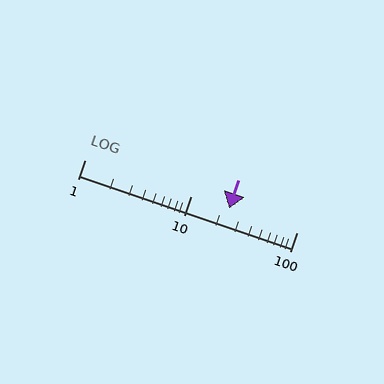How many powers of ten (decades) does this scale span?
The scale spans 2 decades, from 1 to 100.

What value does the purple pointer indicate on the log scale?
The pointer indicates approximately 23.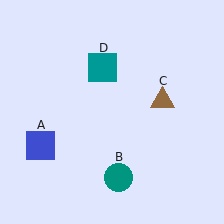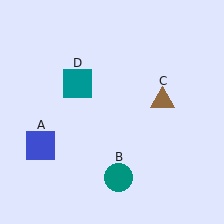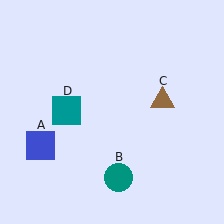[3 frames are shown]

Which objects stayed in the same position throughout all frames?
Blue square (object A) and teal circle (object B) and brown triangle (object C) remained stationary.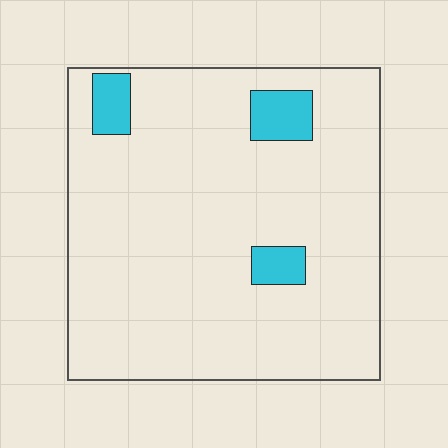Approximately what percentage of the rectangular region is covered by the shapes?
Approximately 10%.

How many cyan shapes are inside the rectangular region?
3.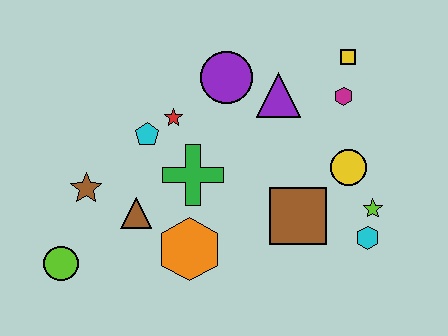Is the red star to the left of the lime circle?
No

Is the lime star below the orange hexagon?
No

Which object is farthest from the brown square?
The lime circle is farthest from the brown square.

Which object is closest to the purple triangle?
The purple circle is closest to the purple triangle.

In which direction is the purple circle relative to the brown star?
The purple circle is to the right of the brown star.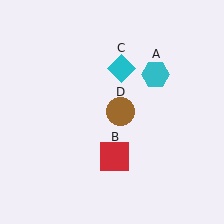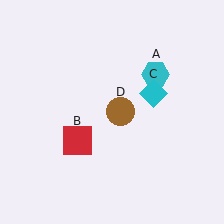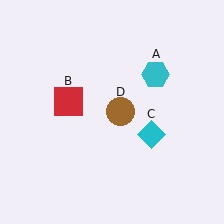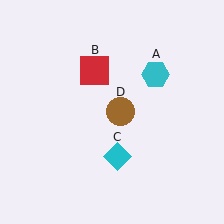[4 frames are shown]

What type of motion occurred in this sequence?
The red square (object B), cyan diamond (object C) rotated clockwise around the center of the scene.